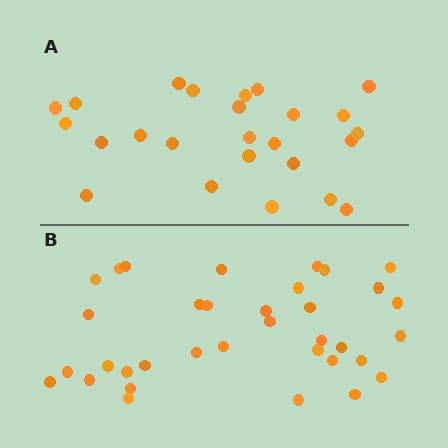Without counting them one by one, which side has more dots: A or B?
Region B (the bottom region) has more dots.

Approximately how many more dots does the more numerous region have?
Region B has roughly 10 or so more dots than region A.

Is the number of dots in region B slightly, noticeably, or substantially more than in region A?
Region B has noticeably more, but not dramatically so. The ratio is roughly 1.4 to 1.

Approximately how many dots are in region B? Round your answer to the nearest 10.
About 40 dots. (The exact count is 35, which rounds to 40.)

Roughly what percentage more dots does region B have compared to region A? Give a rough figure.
About 40% more.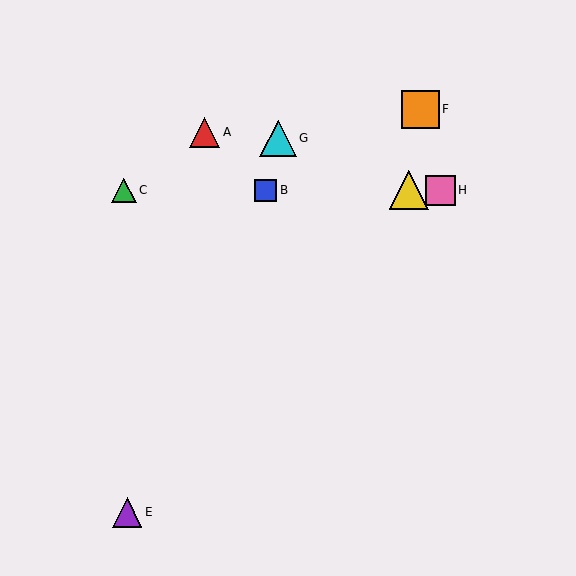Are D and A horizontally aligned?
No, D is at y≈190 and A is at y≈132.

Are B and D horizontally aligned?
Yes, both are at y≈190.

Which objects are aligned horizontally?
Objects B, C, D, H are aligned horizontally.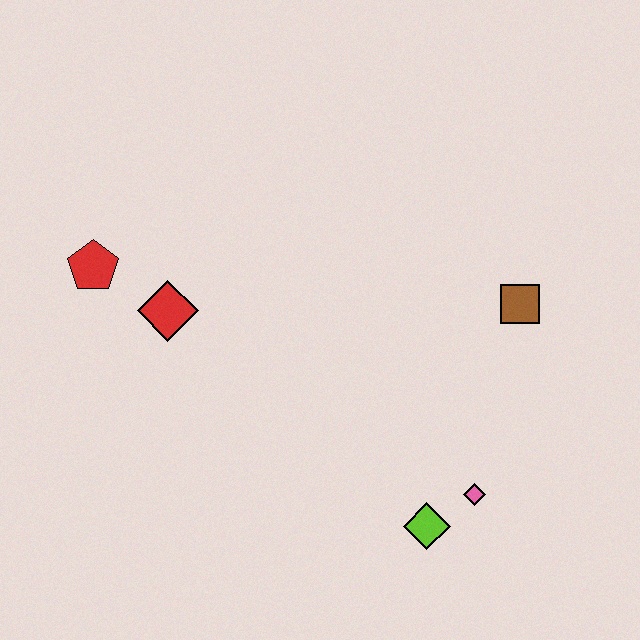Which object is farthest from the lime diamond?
The red pentagon is farthest from the lime diamond.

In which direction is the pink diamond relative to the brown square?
The pink diamond is below the brown square.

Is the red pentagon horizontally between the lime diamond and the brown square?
No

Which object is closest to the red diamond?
The red pentagon is closest to the red diamond.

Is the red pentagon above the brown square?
Yes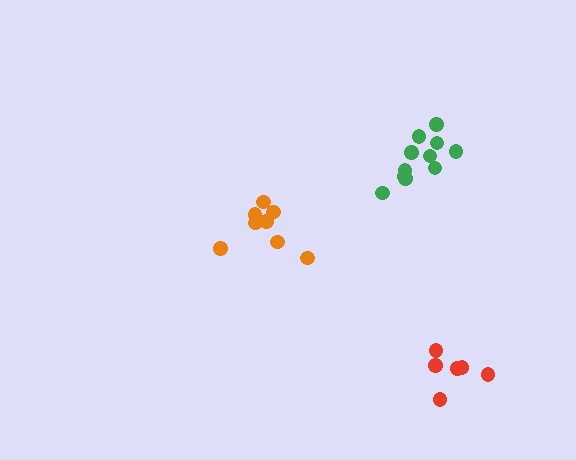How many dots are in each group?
Group 1: 11 dots, Group 2: 8 dots, Group 3: 6 dots (25 total).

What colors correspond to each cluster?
The clusters are colored: green, orange, red.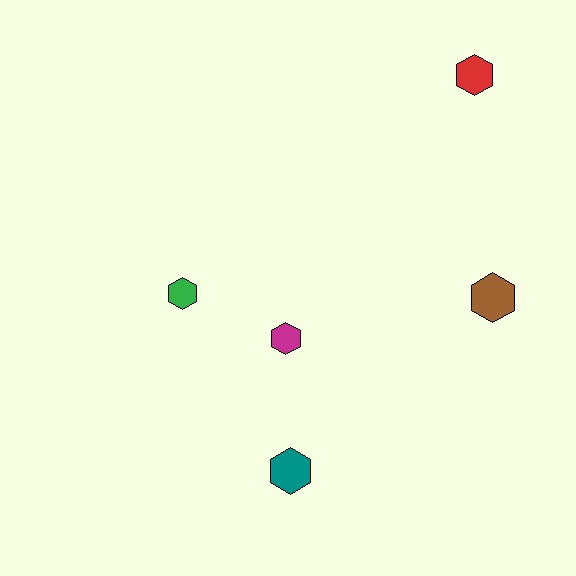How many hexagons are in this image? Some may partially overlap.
There are 5 hexagons.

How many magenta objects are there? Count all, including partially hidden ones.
There is 1 magenta object.